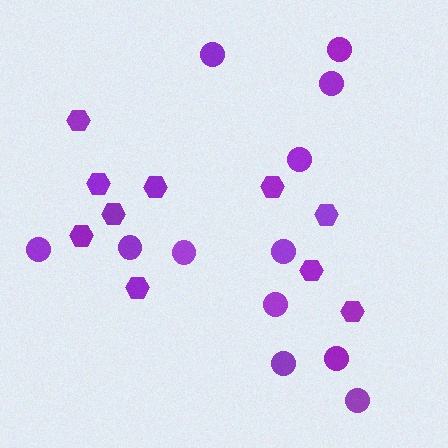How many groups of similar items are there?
There are 2 groups: one group of hexagons (10) and one group of circles (12).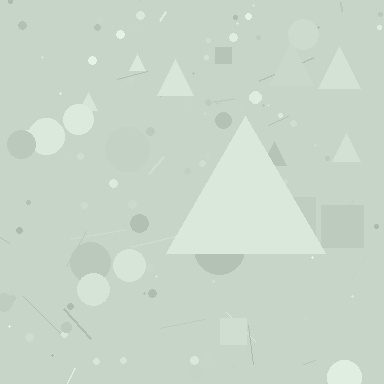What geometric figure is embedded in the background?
A triangle is embedded in the background.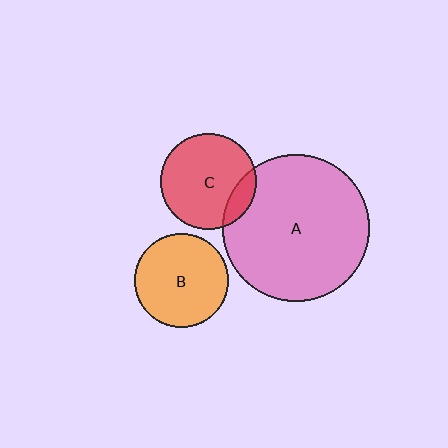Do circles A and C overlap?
Yes.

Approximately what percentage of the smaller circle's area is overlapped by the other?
Approximately 15%.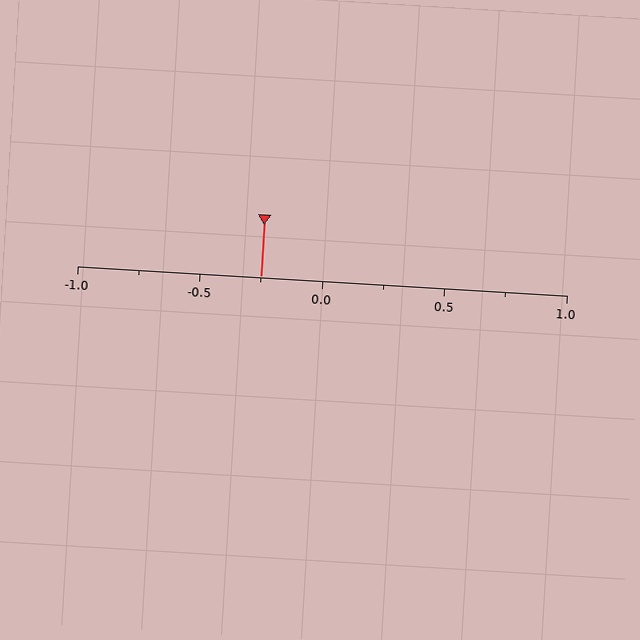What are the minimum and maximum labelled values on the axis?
The axis runs from -1.0 to 1.0.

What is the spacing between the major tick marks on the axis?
The major ticks are spaced 0.5 apart.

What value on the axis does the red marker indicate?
The marker indicates approximately -0.25.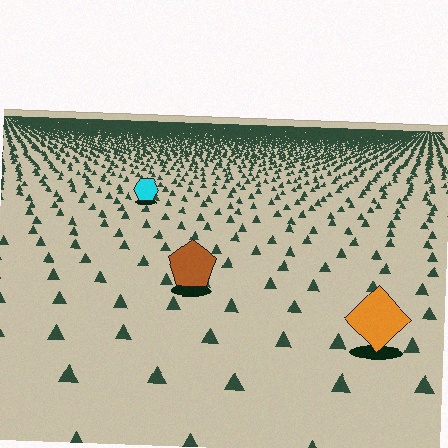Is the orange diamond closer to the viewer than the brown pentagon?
Yes. The orange diamond is closer — you can tell from the texture gradient: the ground texture is coarser near it.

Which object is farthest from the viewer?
The cyan hexagon is farthest from the viewer. It appears smaller and the ground texture around it is denser.